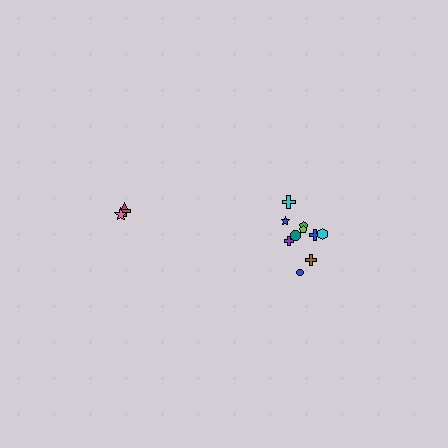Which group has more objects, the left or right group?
The right group.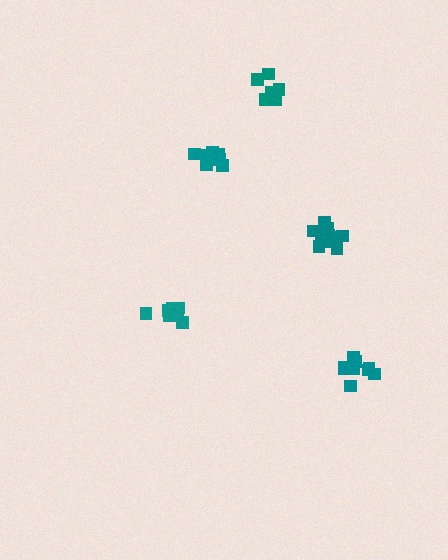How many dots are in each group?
Group 1: 8 dots, Group 2: 7 dots, Group 3: 12 dots, Group 4: 9 dots, Group 5: 7 dots (43 total).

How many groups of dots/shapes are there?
There are 5 groups.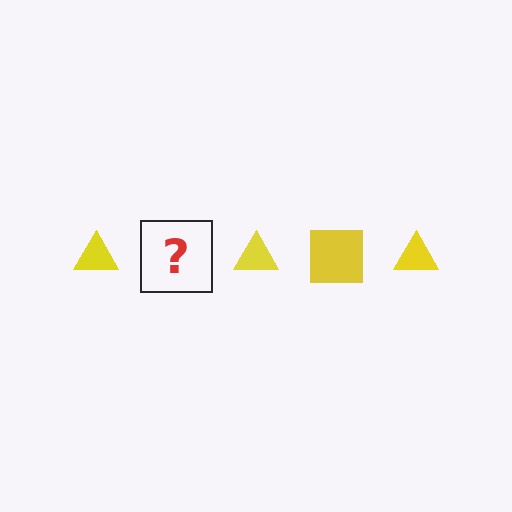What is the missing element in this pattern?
The missing element is a yellow square.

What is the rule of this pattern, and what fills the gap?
The rule is that the pattern cycles through triangle, square shapes in yellow. The gap should be filled with a yellow square.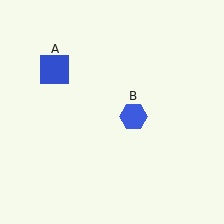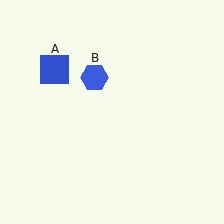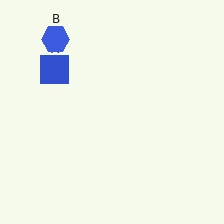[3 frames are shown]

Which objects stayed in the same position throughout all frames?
Blue square (object A) remained stationary.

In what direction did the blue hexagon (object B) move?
The blue hexagon (object B) moved up and to the left.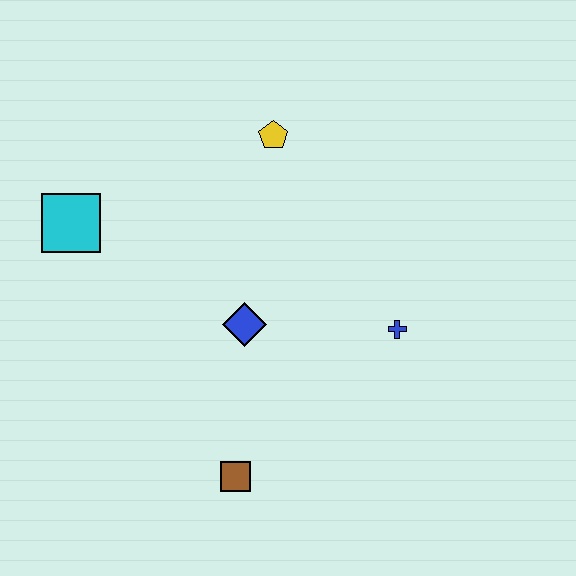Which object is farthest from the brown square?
The yellow pentagon is farthest from the brown square.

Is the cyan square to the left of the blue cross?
Yes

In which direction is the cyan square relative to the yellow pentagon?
The cyan square is to the left of the yellow pentagon.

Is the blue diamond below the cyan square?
Yes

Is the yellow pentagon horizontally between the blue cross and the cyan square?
Yes